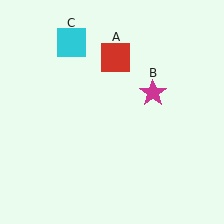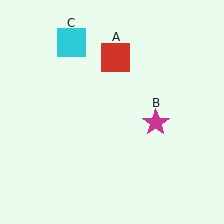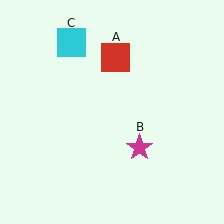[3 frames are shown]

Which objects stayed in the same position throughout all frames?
Red square (object A) and cyan square (object C) remained stationary.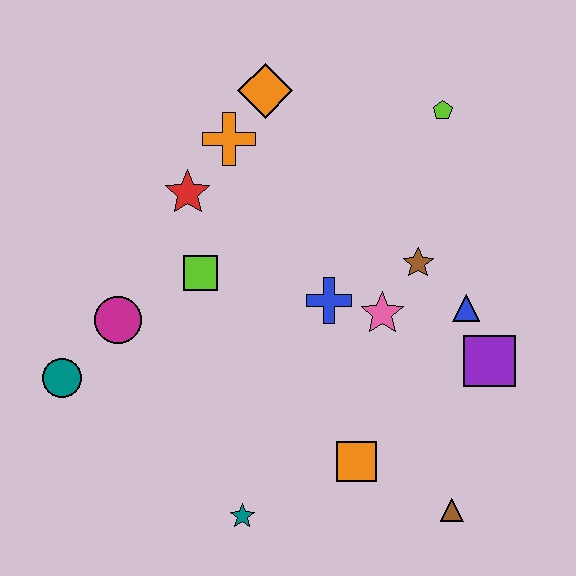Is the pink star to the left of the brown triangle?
Yes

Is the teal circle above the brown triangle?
Yes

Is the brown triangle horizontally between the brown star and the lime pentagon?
No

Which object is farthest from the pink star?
The teal circle is farthest from the pink star.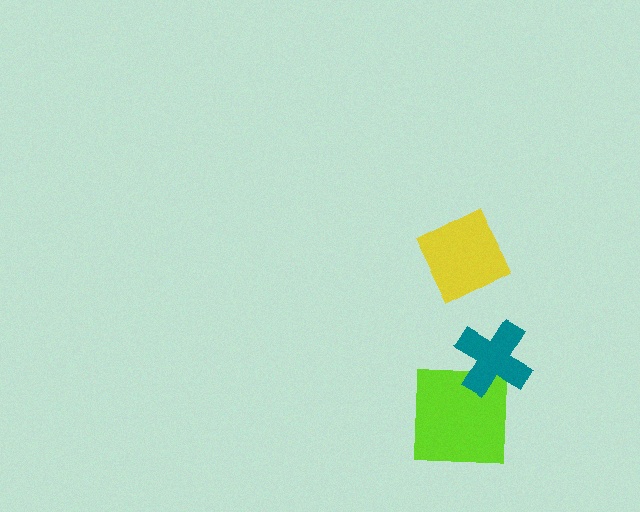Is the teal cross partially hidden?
No, no other shape covers it.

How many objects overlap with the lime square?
1 object overlaps with the lime square.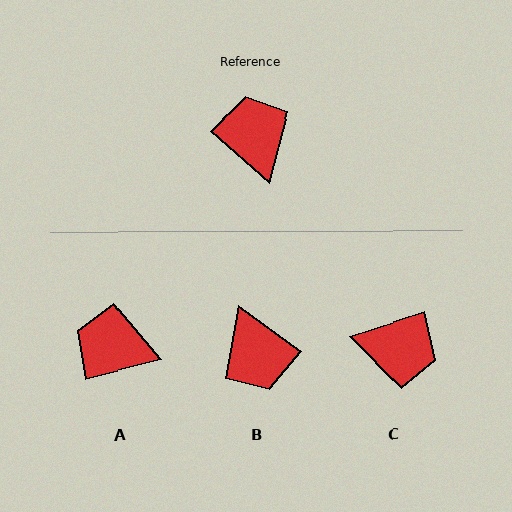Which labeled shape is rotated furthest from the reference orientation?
B, about 175 degrees away.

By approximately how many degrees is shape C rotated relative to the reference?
Approximately 121 degrees clockwise.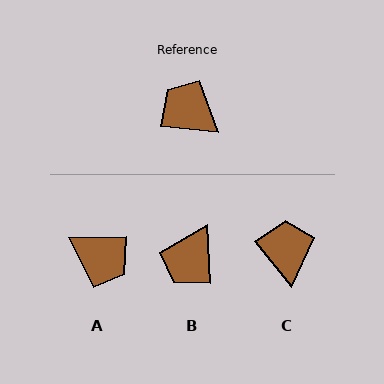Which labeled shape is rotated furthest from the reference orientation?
A, about 173 degrees away.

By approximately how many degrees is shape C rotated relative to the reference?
Approximately 46 degrees clockwise.